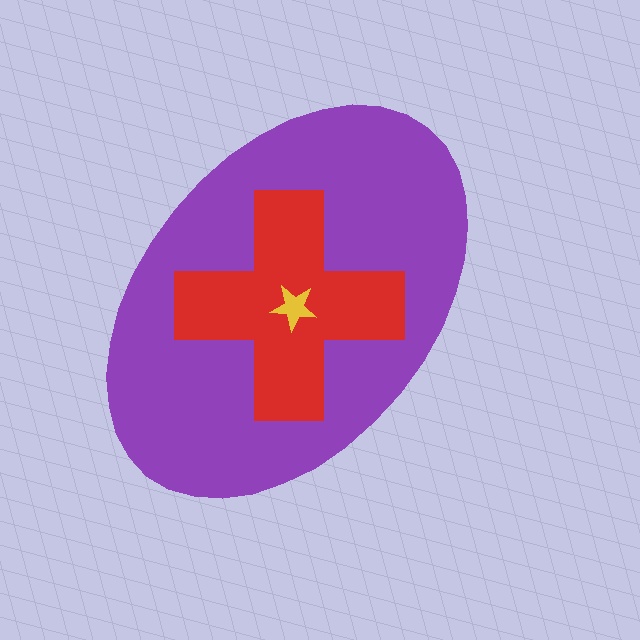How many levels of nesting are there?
3.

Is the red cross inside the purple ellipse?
Yes.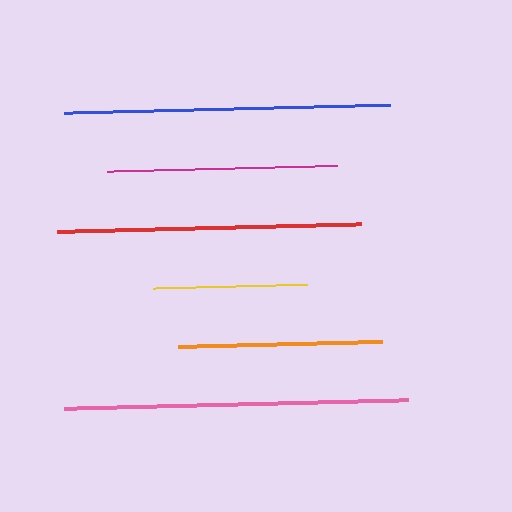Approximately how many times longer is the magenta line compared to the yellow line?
The magenta line is approximately 1.5 times the length of the yellow line.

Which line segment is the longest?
The pink line is the longest at approximately 344 pixels.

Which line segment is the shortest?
The yellow line is the shortest at approximately 154 pixels.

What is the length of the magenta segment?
The magenta segment is approximately 231 pixels long.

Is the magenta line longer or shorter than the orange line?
The magenta line is longer than the orange line.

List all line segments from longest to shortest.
From longest to shortest: pink, blue, red, magenta, orange, yellow.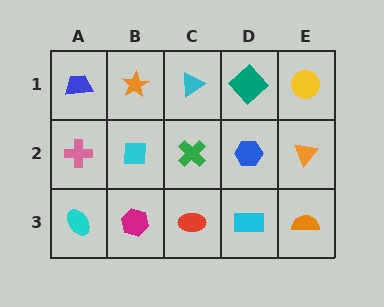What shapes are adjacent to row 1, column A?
A pink cross (row 2, column A), an orange star (row 1, column B).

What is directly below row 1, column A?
A pink cross.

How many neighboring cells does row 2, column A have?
3.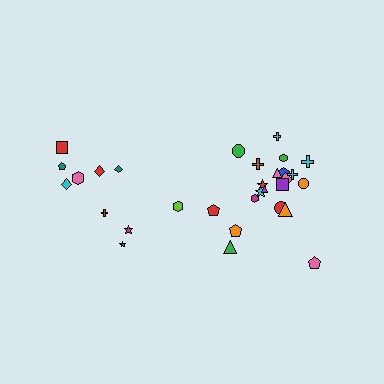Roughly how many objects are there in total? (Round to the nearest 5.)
Roughly 30 objects in total.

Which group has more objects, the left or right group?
The right group.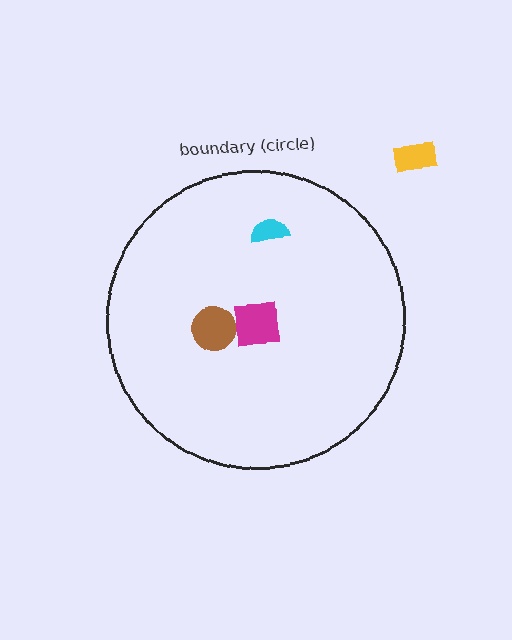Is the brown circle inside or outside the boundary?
Inside.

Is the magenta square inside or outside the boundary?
Inside.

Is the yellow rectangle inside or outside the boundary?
Outside.